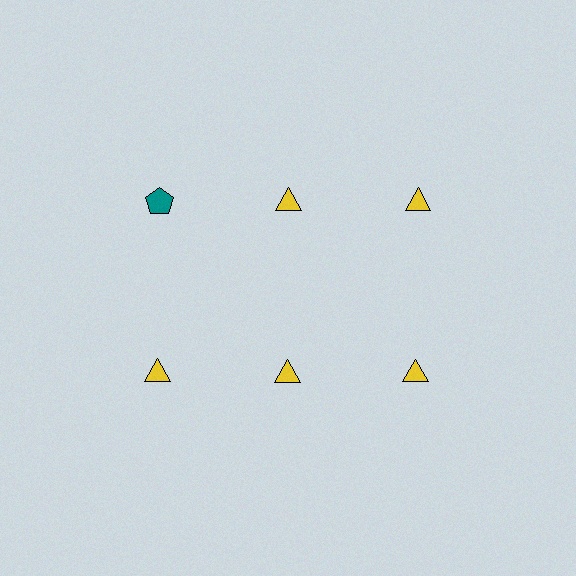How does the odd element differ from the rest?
It differs in both color (teal instead of yellow) and shape (pentagon instead of triangle).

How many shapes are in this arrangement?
There are 6 shapes arranged in a grid pattern.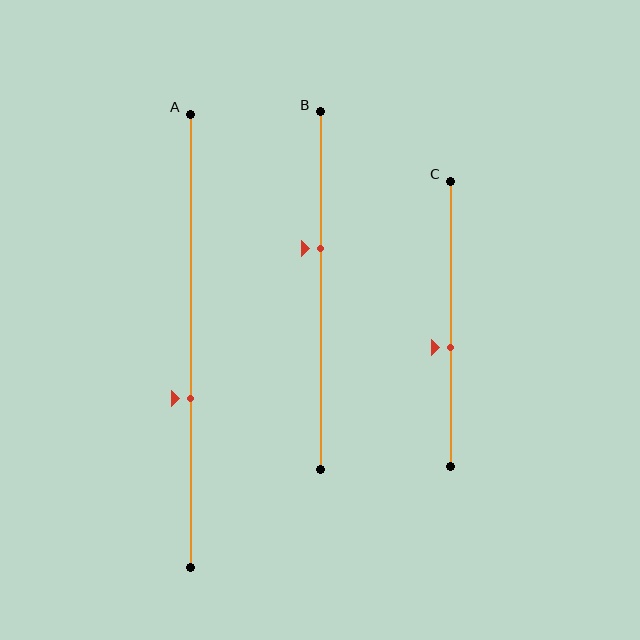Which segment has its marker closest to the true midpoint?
Segment C has its marker closest to the true midpoint.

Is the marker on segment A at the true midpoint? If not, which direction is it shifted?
No, the marker on segment A is shifted downward by about 13% of the segment length.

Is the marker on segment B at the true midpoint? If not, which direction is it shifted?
No, the marker on segment B is shifted upward by about 12% of the segment length.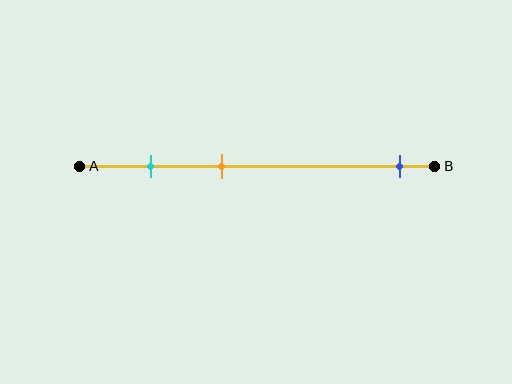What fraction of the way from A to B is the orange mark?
The orange mark is approximately 40% (0.4) of the way from A to B.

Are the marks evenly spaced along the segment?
No, the marks are not evenly spaced.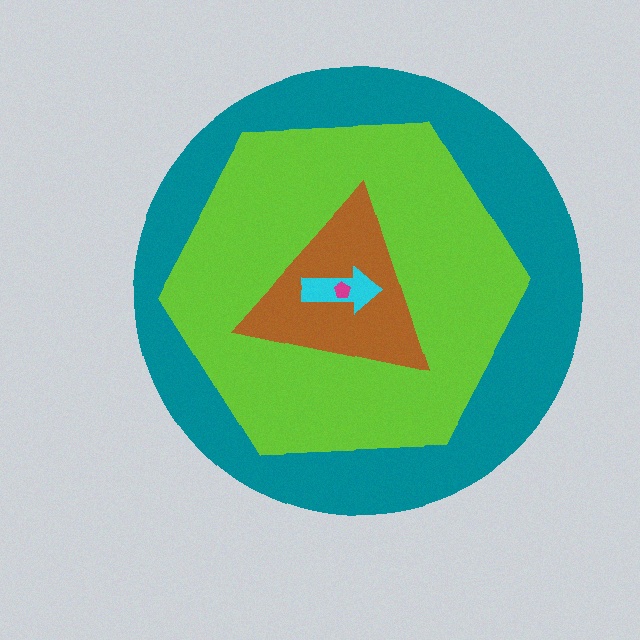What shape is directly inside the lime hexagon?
The brown triangle.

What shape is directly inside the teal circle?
The lime hexagon.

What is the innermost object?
The magenta pentagon.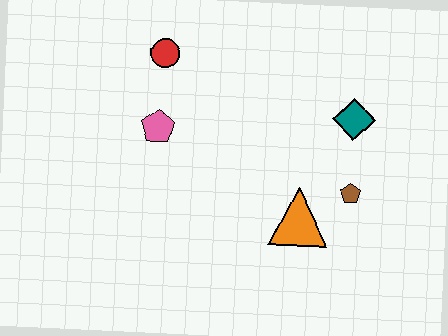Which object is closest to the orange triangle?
The brown pentagon is closest to the orange triangle.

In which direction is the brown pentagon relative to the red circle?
The brown pentagon is to the right of the red circle.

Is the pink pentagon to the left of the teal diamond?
Yes